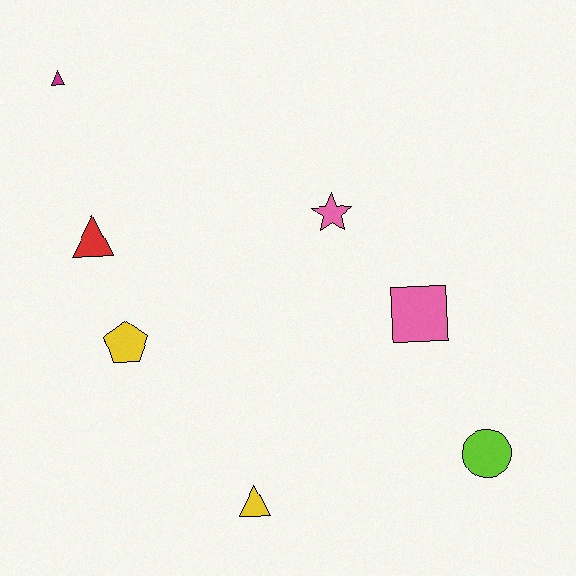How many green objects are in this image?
There are no green objects.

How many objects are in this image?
There are 7 objects.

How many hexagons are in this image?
There are no hexagons.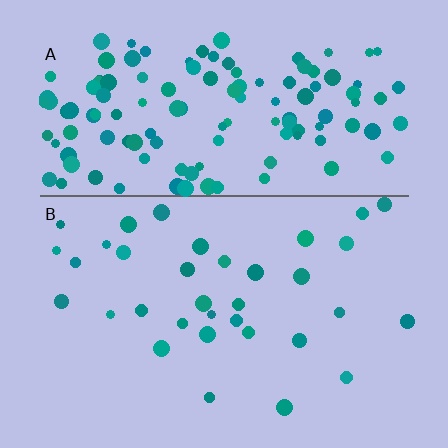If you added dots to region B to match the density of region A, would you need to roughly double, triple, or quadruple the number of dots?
Approximately quadruple.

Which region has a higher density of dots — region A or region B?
A (the top).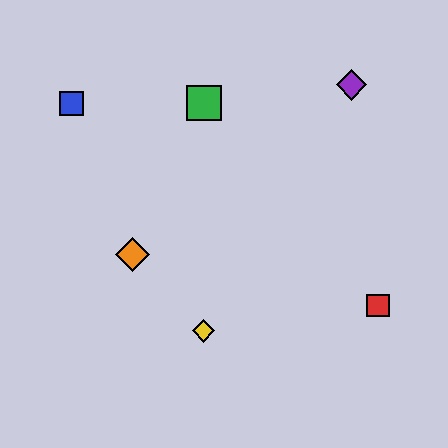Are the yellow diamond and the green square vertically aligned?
Yes, both are at x≈204.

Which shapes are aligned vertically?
The green square, the yellow diamond are aligned vertically.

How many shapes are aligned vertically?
2 shapes (the green square, the yellow diamond) are aligned vertically.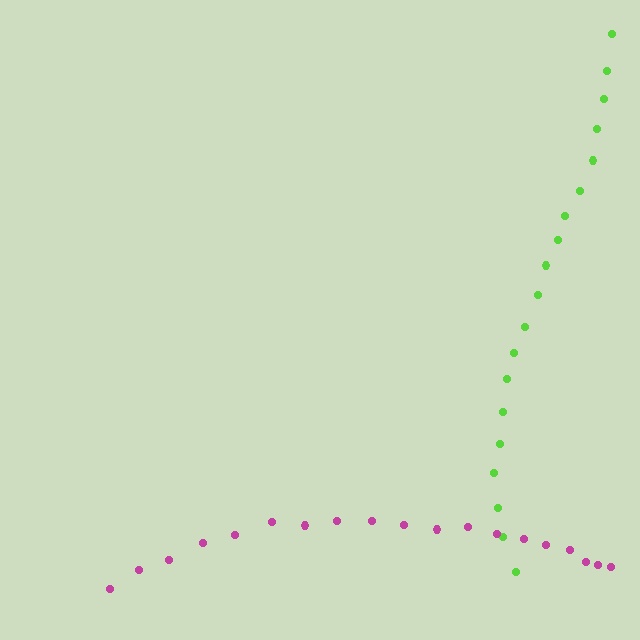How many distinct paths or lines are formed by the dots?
There are 2 distinct paths.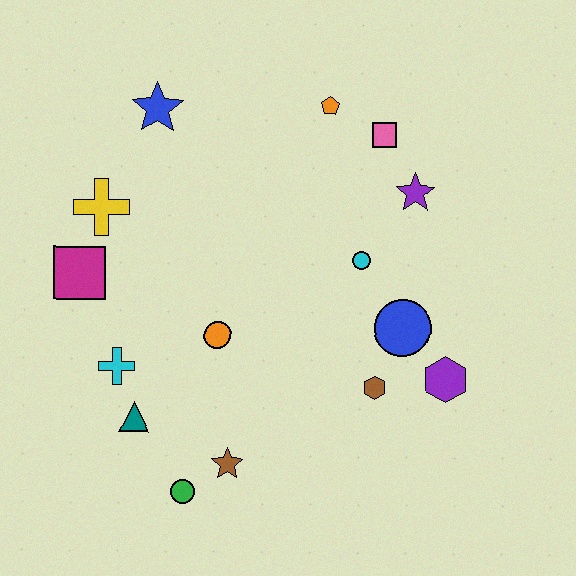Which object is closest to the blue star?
The yellow cross is closest to the blue star.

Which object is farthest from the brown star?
The orange pentagon is farthest from the brown star.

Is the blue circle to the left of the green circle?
No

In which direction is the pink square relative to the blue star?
The pink square is to the right of the blue star.